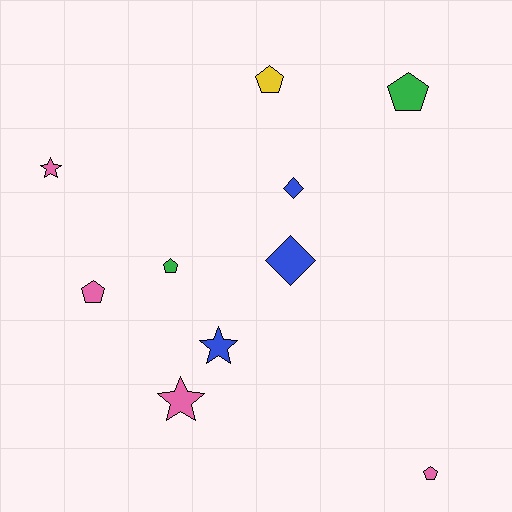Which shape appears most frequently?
Pentagon, with 5 objects.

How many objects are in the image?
There are 10 objects.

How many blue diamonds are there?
There are 2 blue diamonds.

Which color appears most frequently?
Pink, with 4 objects.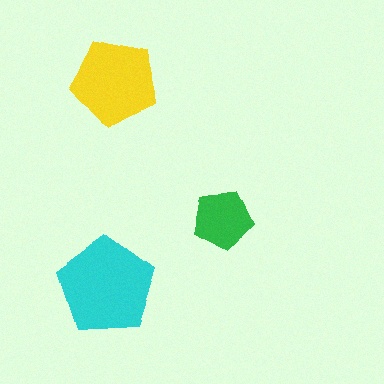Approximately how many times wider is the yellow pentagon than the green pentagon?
About 1.5 times wider.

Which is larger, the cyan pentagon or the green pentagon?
The cyan one.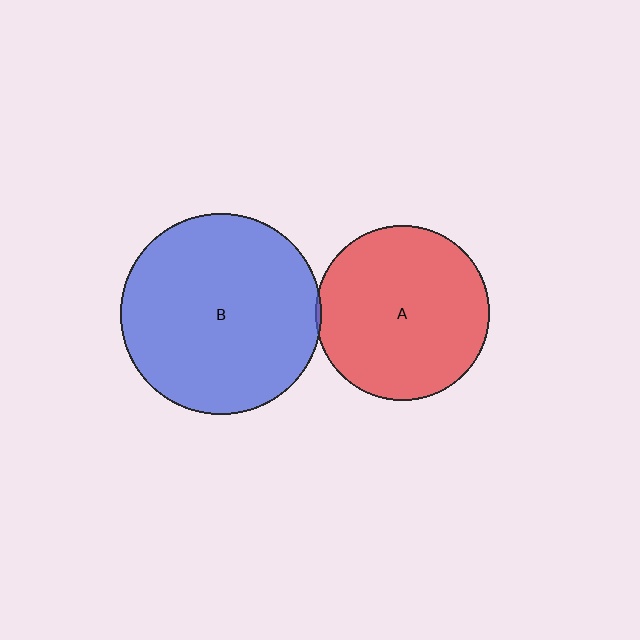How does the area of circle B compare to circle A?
Approximately 1.3 times.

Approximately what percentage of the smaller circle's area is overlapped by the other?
Approximately 5%.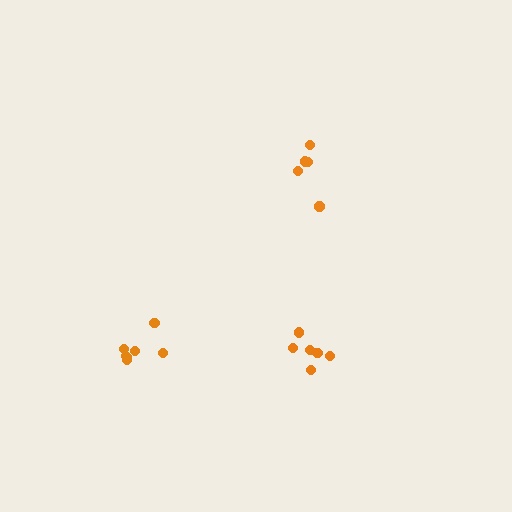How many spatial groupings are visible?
There are 3 spatial groupings.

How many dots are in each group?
Group 1: 5 dots, Group 2: 6 dots, Group 3: 7 dots (18 total).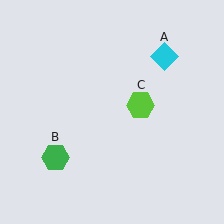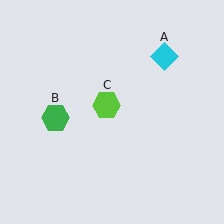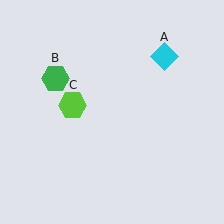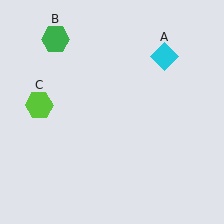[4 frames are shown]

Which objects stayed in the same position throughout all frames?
Cyan diamond (object A) remained stationary.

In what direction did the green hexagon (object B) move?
The green hexagon (object B) moved up.